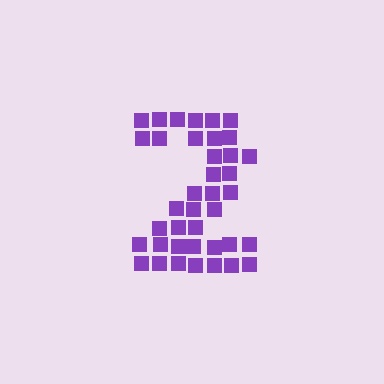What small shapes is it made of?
It is made of small squares.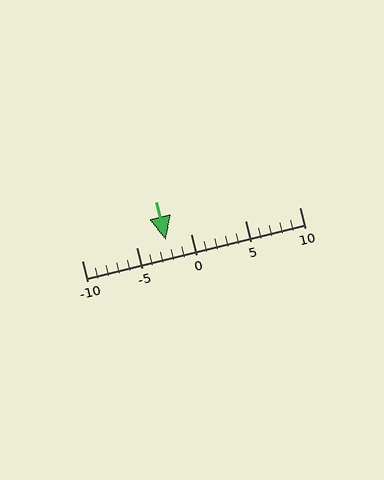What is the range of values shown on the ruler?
The ruler shows values from -10 to 10.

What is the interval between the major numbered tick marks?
The major tick marks are spaced 5 units apart.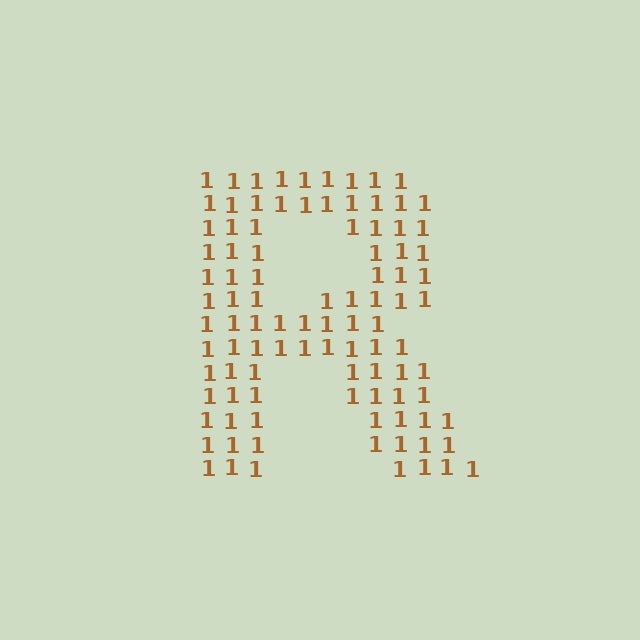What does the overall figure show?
The overall figure shows the letter R.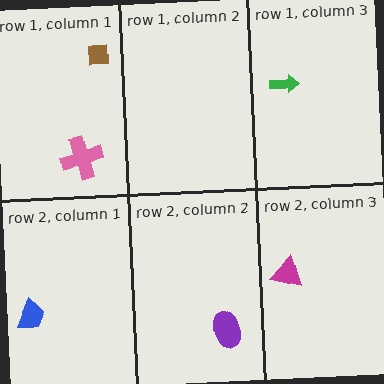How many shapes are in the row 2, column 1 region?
1.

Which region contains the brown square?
The row 1, column 1 region.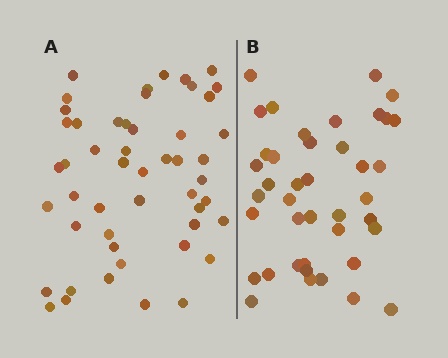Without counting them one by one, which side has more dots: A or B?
Region A (the left region) has more dots.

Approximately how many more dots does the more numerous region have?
Region A has roughly 8 or so more dots than region B.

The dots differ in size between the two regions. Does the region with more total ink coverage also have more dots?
No. Region B has more total ink coverage because its dots are larger, but region A actually contains more individual dots. Total area can be misleading — the number of items is what matters here.